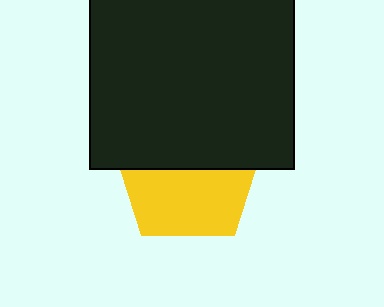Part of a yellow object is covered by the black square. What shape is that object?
It is a pentagon.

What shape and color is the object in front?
The object in front is a black square.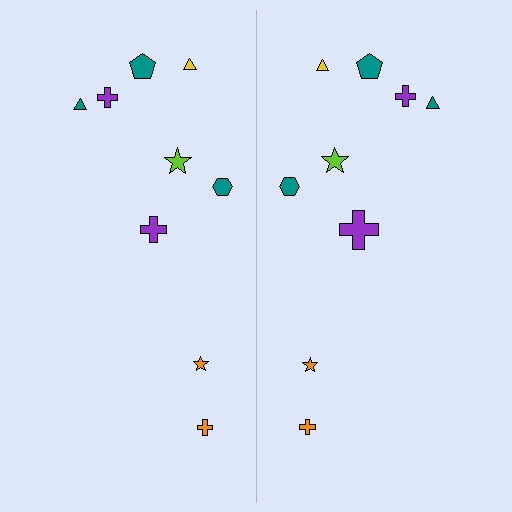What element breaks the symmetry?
The purple cross on the right side has a different size than its mirror counterpart.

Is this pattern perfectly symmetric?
No, the pattern is not perfectly symmetric. The purple cross on the right side has a different size than its mirror counterpart.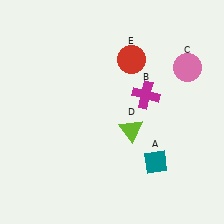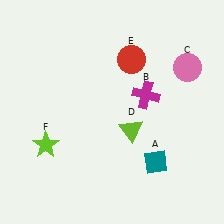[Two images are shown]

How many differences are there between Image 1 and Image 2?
There is 1 difference between the two images.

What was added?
A lime star (F) was added in Image 2.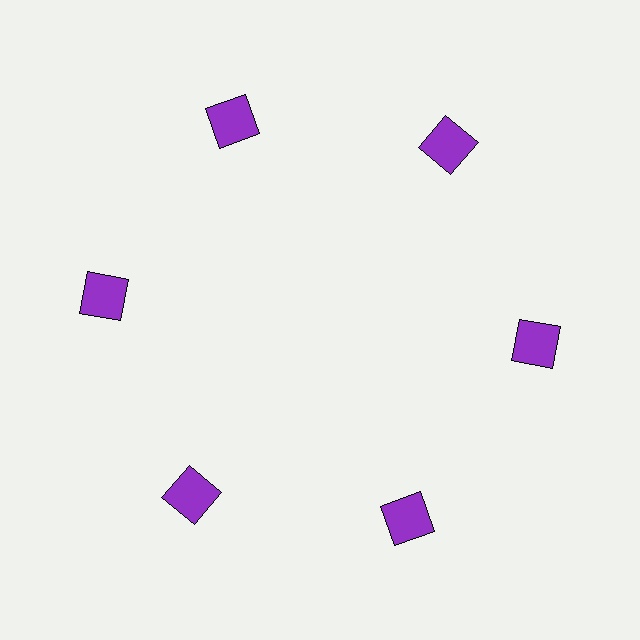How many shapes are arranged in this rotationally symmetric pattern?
There are 6 shapes, arranged in 6 groups of 1.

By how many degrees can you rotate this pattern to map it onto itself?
The pattern maps onto itself every 60 degrees of rotation.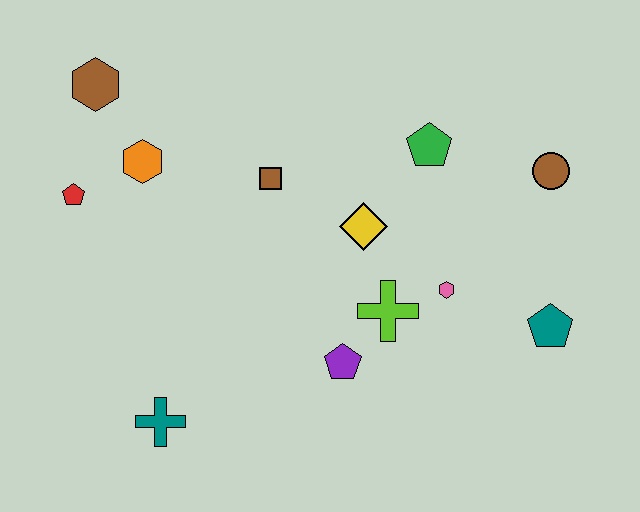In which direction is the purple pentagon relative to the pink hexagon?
The purple pentagon is to the left of the pink hexagon.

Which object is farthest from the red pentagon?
The teal pentagon is farthest from the red pentagon.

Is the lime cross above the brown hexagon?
No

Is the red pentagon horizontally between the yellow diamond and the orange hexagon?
No